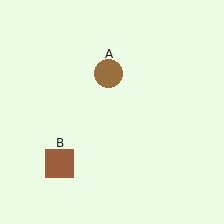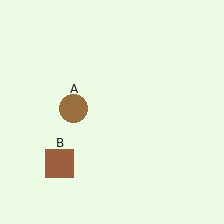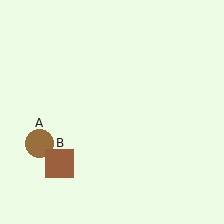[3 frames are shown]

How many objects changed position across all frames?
1 object changed position: brown circle (object A).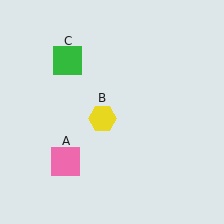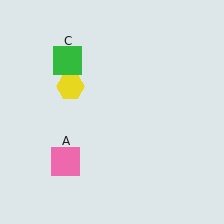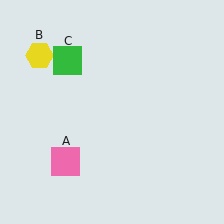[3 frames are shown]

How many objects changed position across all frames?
1 object changed position: yellow hexagon (object B).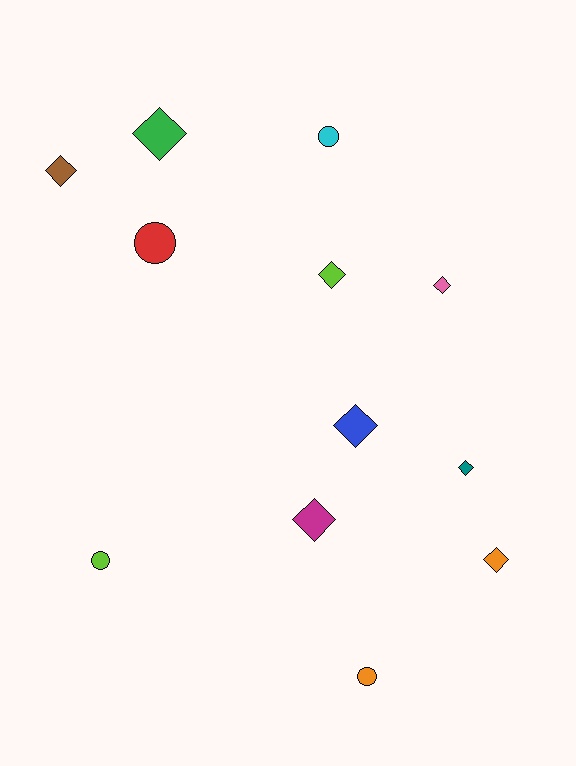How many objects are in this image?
There are 12 objects.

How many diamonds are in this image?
There are 8 diamonds.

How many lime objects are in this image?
There are 2 lime objects.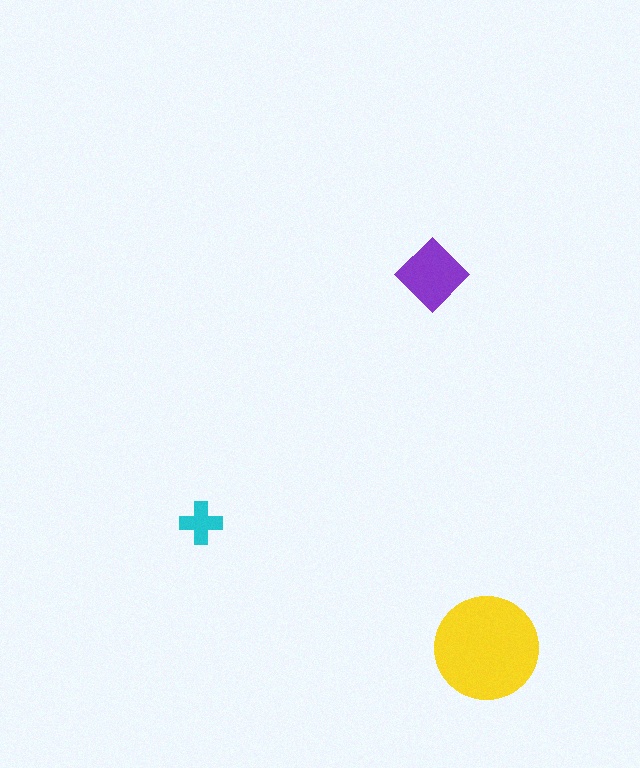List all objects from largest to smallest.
The yellow circle, the purple diamond, the cyan cross.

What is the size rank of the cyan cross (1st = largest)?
3rd.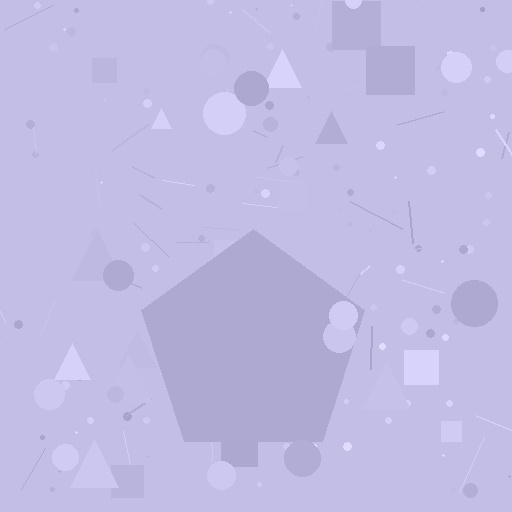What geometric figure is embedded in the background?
A pentagon is embedded in the background.